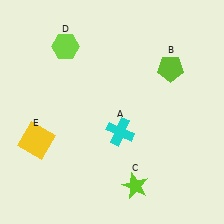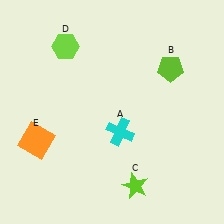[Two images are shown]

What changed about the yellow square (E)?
In Image 1, E is yellow. In Image 2, it changed to orange.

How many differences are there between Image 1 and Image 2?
There is 1 difference between the two images.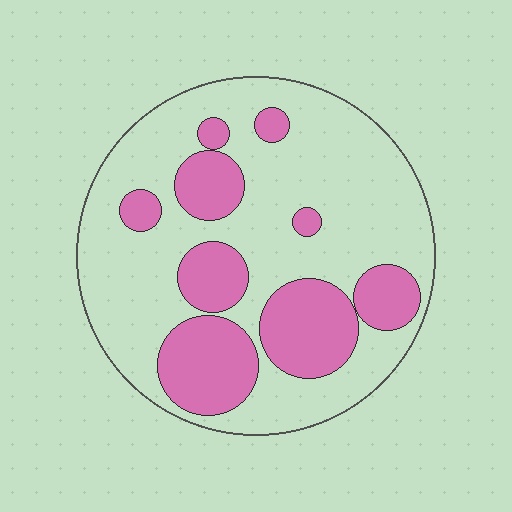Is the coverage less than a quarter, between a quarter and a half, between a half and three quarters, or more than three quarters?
Between a quarter and a half.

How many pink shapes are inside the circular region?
9.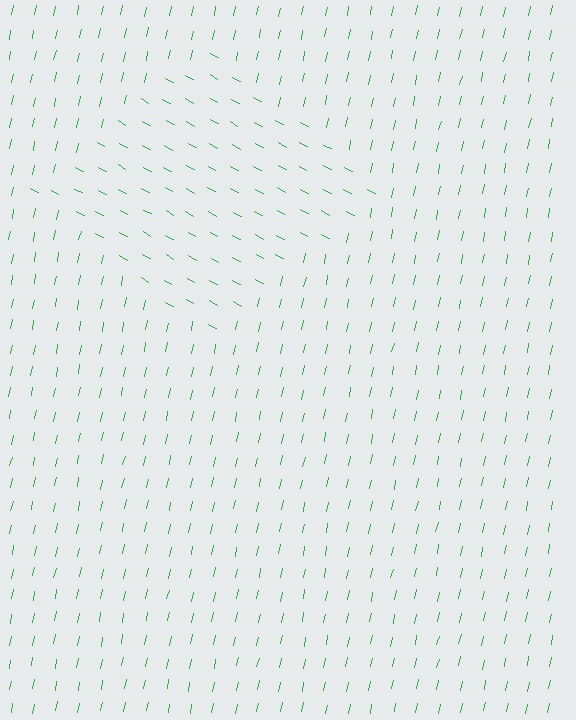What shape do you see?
I see a diamond.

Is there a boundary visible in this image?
Yes, there is a texture boundary formed by a change in line orientation.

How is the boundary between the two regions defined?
The boundary is defined purely by a change in line orientation (approximately 74 degrees difference). All lines are the same color and thickness.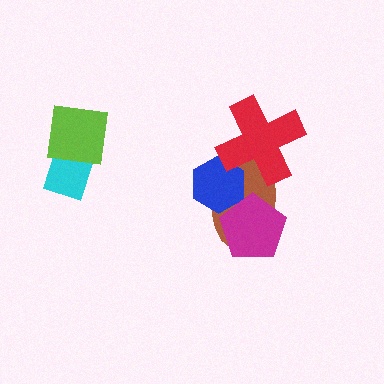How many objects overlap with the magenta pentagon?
2 objects overlap with the magenta pentagon.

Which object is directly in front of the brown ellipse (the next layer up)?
The blue hexagon is directly in front of the brown ellipse.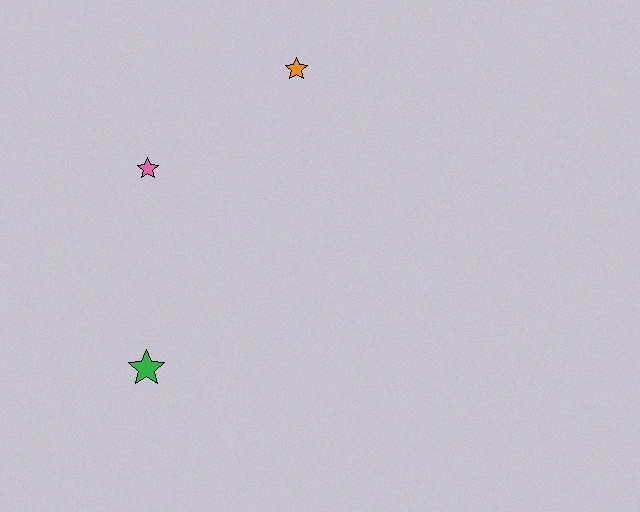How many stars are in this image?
There are 3 stars.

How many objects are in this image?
There are 3 objects.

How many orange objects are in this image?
There is 1 orange object.